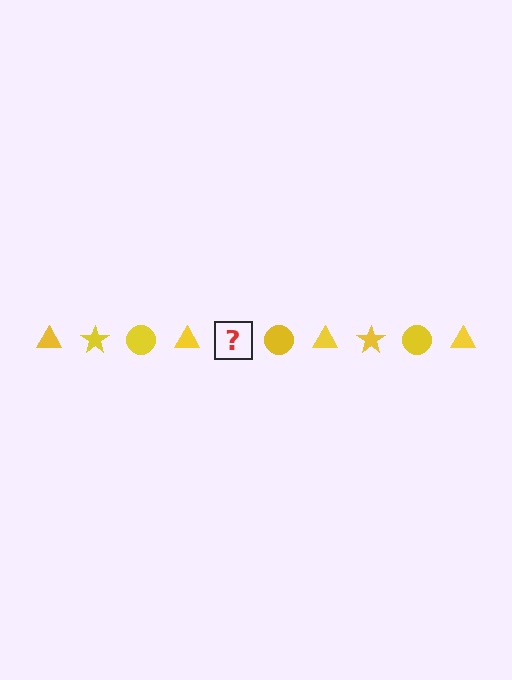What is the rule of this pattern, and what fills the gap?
The rule is that the pattern cycles through triangle, star, circle shapes in yellow. The gap should be filled with a yellow star.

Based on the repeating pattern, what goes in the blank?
The blank should be a yellow star.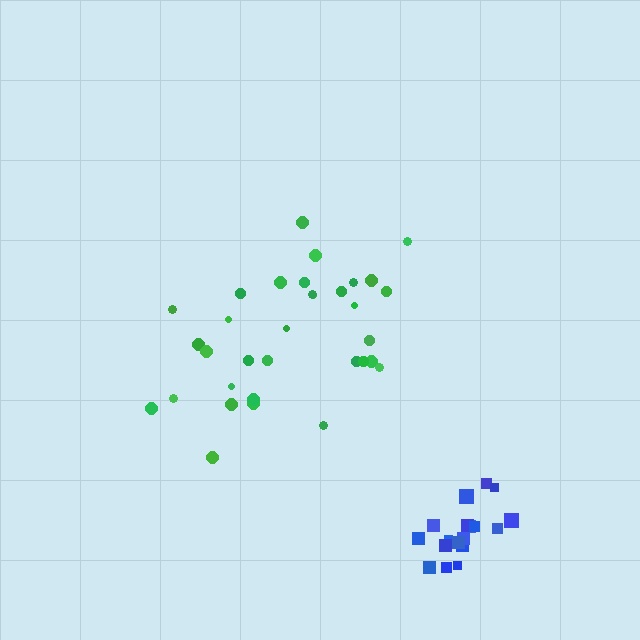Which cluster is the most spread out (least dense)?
Green.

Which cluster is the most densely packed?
Blue.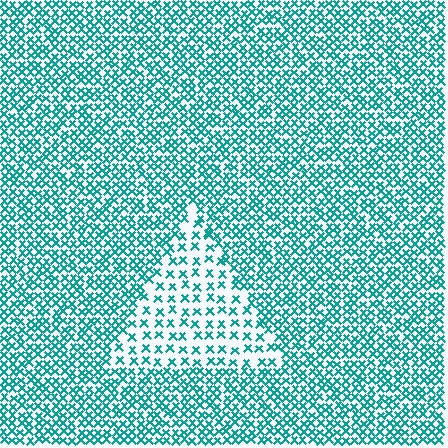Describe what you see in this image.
The image contains small teal elements arranged at two different densities. A triangle-shaped region is visible where the elements are less densely packed than the surrounding area.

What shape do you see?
I see a triangle.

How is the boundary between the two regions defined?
The boundary is defined by a change in element density (approximately 2.2x ratio). All elements are the same color, size, and shape.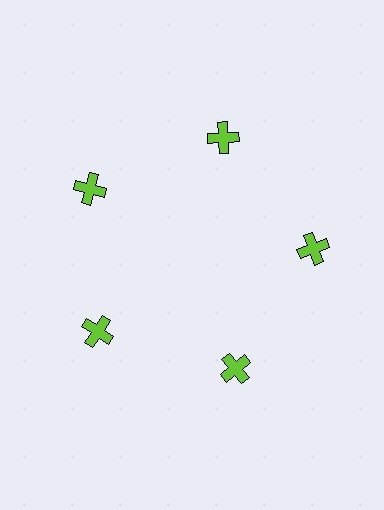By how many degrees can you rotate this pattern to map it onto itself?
The pattern maps onto itself every 72 degrees of rotation.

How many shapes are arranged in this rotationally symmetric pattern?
There are 5 shapes, arranged in 5 groups of 1.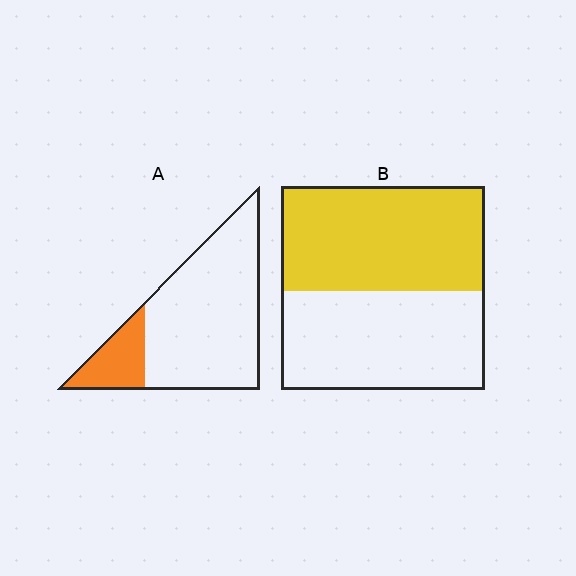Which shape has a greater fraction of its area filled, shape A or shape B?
Shape B.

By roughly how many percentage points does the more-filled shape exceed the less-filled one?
By roughly 35 percentage points (B over A).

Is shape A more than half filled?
No.